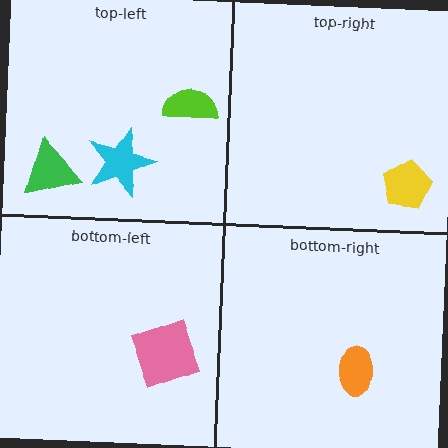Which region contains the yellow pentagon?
The top-right region.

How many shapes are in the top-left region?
3.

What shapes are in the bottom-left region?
The pink square.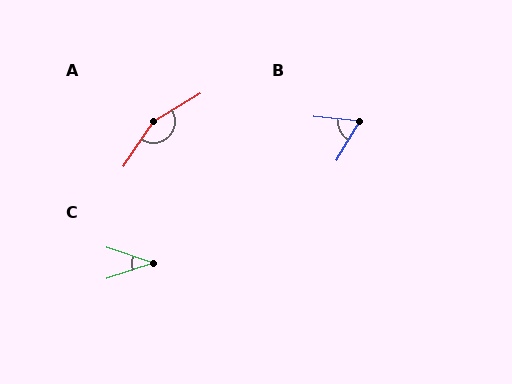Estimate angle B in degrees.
Approximately 64 degrees.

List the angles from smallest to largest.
C (37°), B (64°), A (155°).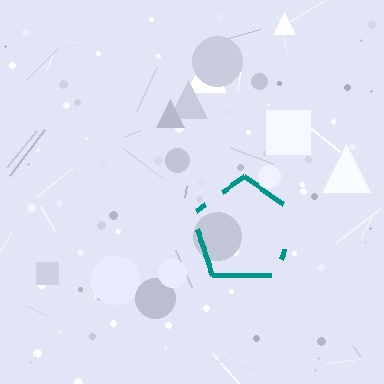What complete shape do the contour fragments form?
The contour fragments form a pentagon.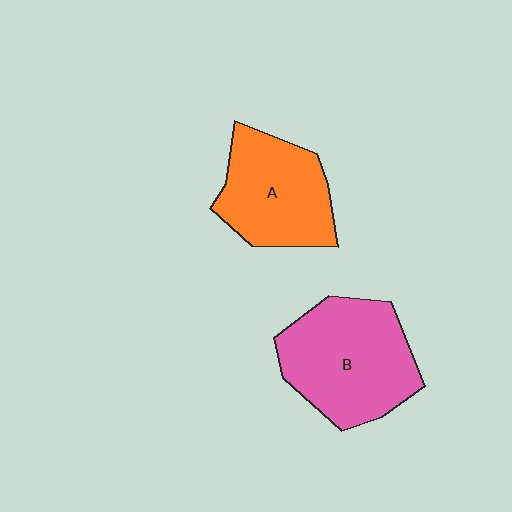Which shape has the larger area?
Shape B (pink).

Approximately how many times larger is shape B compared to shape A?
Approximately 1.2 times.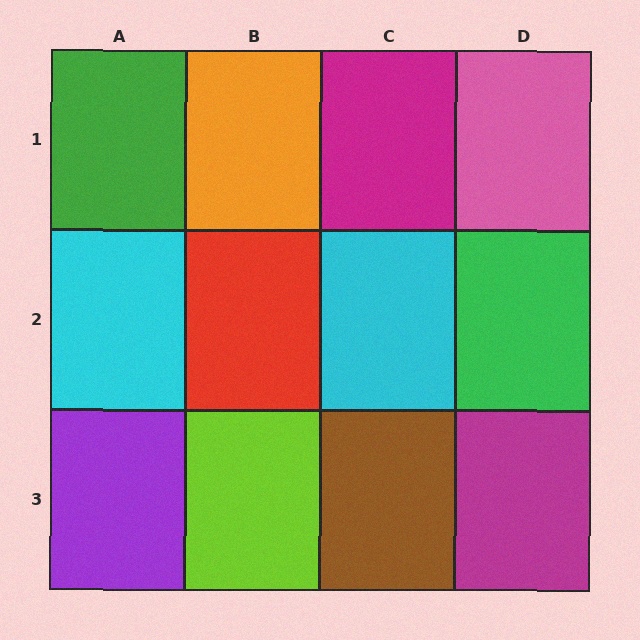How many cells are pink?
1 cell is pink.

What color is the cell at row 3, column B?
Lime.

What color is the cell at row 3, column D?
Magenta.